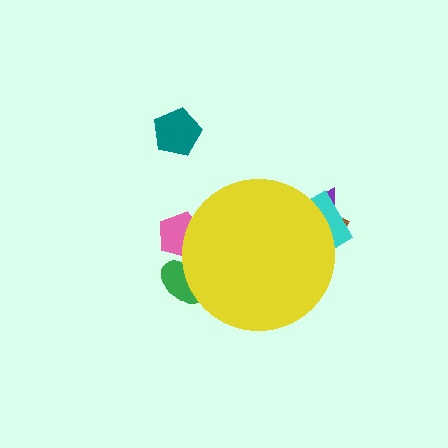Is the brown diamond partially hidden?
Yes, the brown diamond is partially hidden behind the yellow circle.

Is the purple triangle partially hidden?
Yes, the purple triangle is partially hidden behind the yellow circle.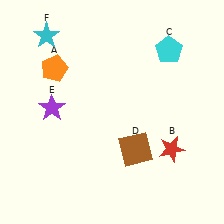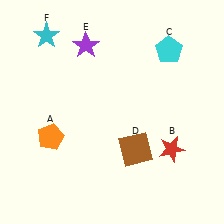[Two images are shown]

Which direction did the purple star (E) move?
The purple star (E) moved up.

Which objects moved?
The objects that moved are: the orange pentagon (A), the purple star (E).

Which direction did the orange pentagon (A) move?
The orange pentagon (A) moved down.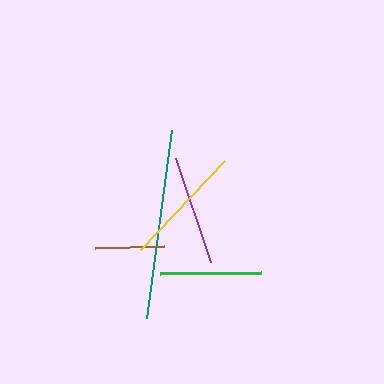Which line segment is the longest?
The teal line is the longest at approximately 189 pixels.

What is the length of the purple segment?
The purple segment is approximately 110 pixels long.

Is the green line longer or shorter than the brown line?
The green line is longer than the brown line.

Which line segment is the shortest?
The brown line is the shortest at approximately 69 pixels.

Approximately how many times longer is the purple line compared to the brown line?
The purple line is approximately 1.6 times the length of the brown line.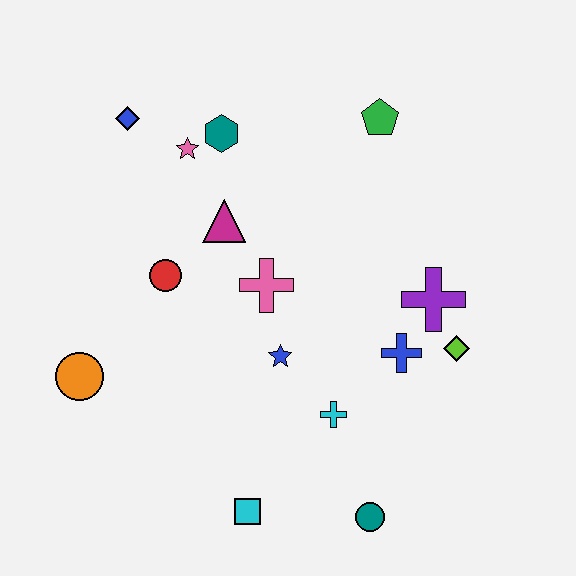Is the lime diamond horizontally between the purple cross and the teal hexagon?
No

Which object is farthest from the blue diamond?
The teal circle is farthest from the blue diamond.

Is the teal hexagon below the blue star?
No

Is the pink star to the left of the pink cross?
Yes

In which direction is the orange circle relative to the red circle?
The orange circle is below the red circle.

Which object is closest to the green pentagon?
The teal hexagon is closest to the green pentagon.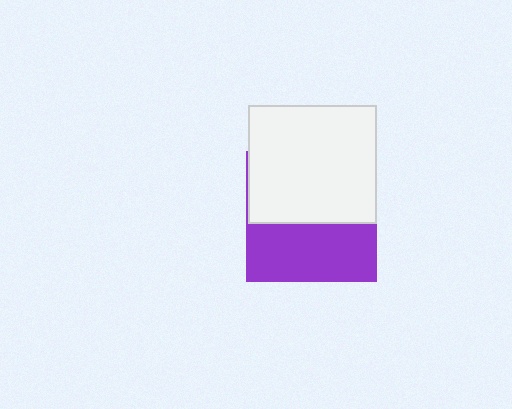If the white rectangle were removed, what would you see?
You would see the complete purple square.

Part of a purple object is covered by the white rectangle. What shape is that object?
It is a square.